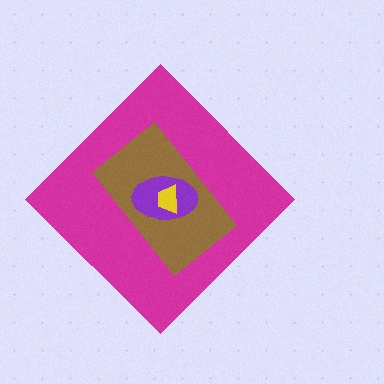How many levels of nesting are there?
4.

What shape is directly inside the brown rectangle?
The purple ellipse.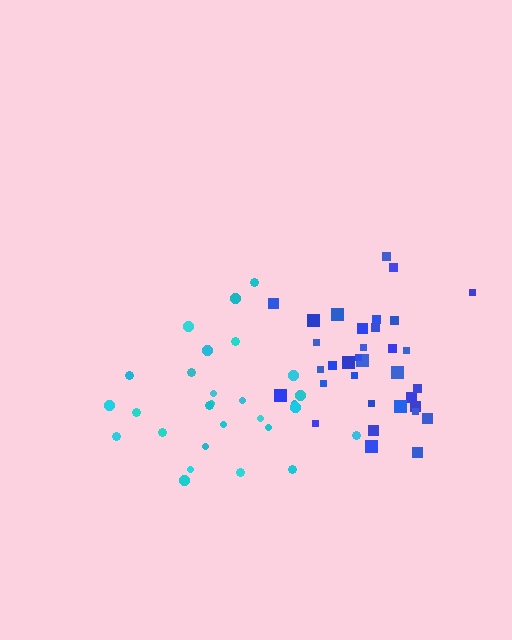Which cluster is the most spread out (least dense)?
Cyan.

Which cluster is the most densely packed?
Blue.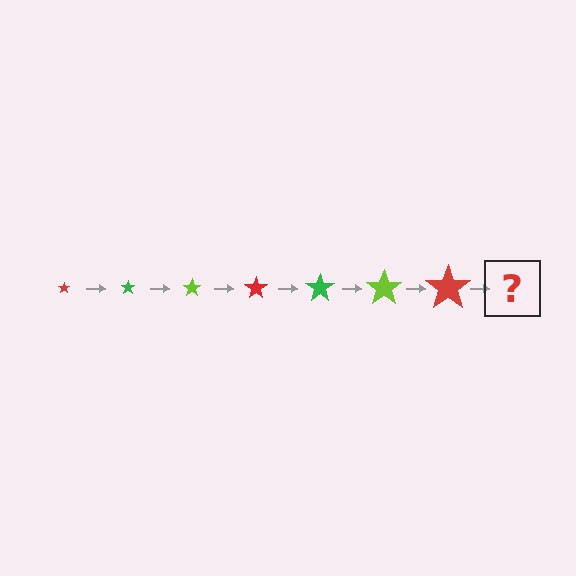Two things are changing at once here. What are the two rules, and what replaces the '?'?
The two rules are that the star grows larger each step and the color cycles through red, green, and lime. The '?' should be a green star, larger than the previous one.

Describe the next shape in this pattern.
It should be a green star, larger than the previous one.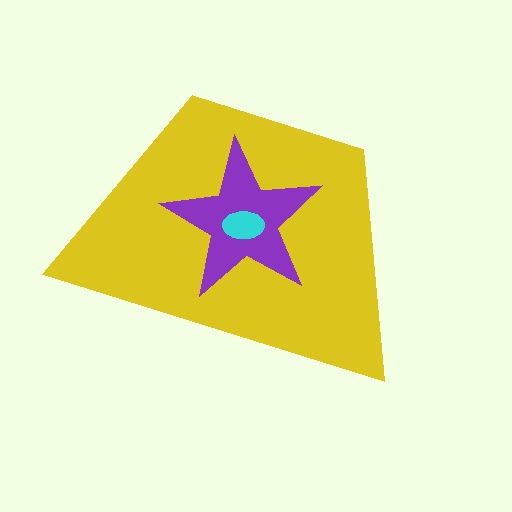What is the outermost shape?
The yellow trapezoid.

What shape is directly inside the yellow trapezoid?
The purple star.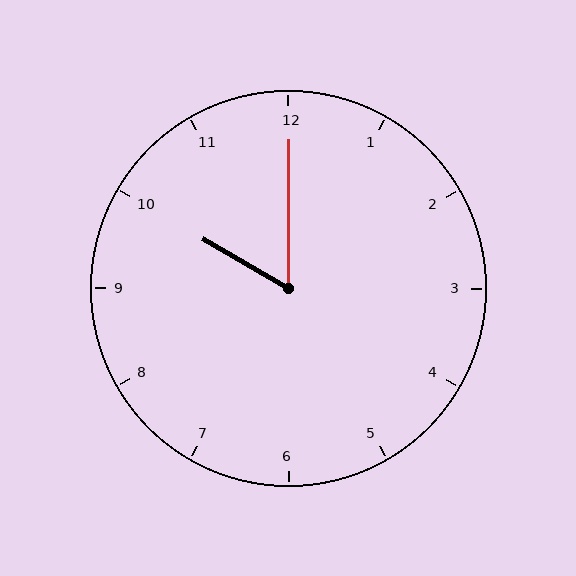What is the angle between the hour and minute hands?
Approximately 60 degrees.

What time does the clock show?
10:00.